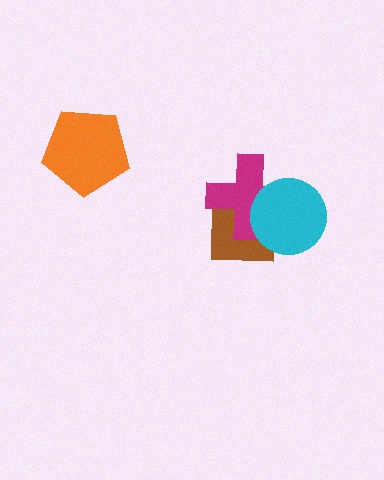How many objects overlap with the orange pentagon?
0 objects overlap with the orange pentagon.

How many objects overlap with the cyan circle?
2 objects overlap with the cyan circle.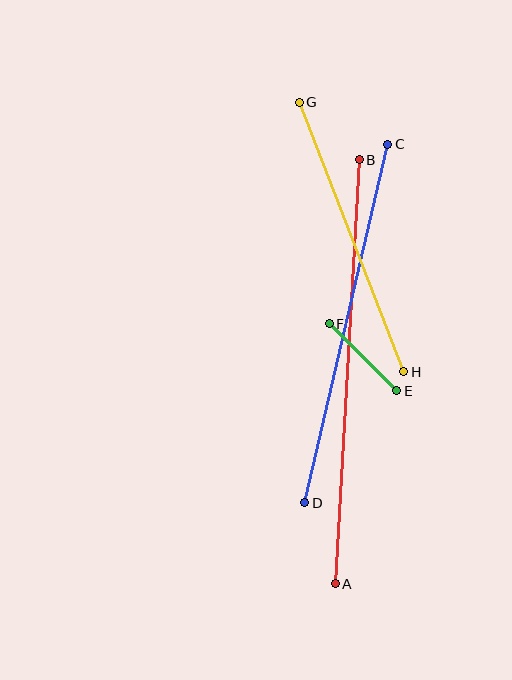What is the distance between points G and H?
The distance is approximately 289 pixels.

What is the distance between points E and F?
The distance is approximately 95 pixels.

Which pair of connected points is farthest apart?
Points A and B are farthest apart.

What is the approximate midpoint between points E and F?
The midpoint is at approximately (363, 357) pixels.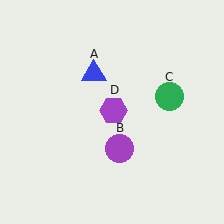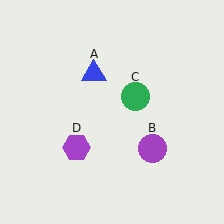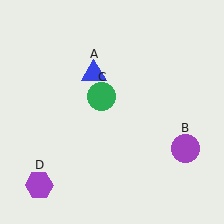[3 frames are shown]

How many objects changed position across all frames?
3 objects changed position: purple circle (object B), green circle (object C), purple hexagon (object D).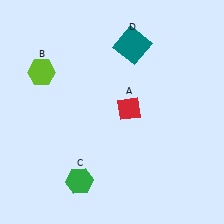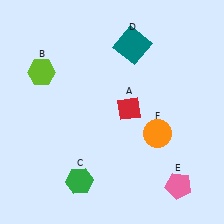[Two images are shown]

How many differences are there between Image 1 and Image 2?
There are 2 differences between the two images.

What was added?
A pink pentagon (E), an orange circle (F) were added in Image 2.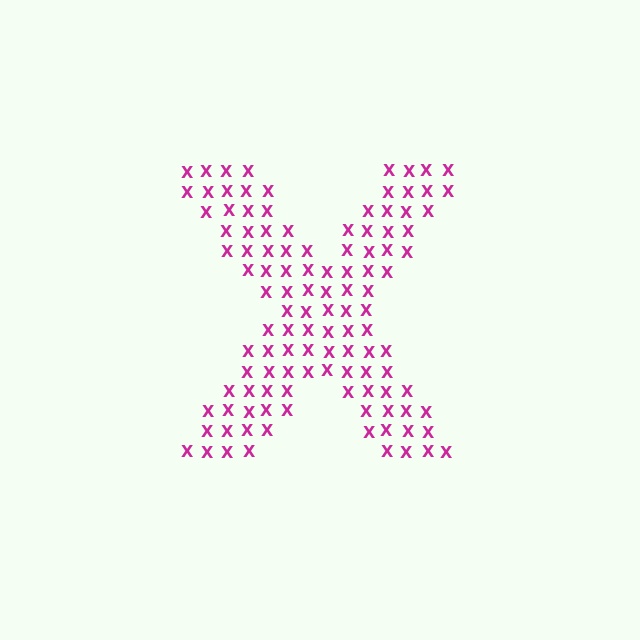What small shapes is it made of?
It is made of small letter X's.